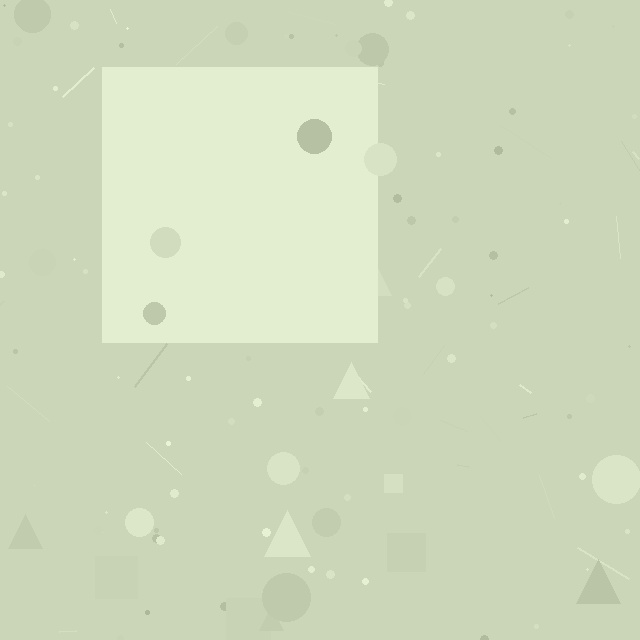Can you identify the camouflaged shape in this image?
The camouflaged shape is a square.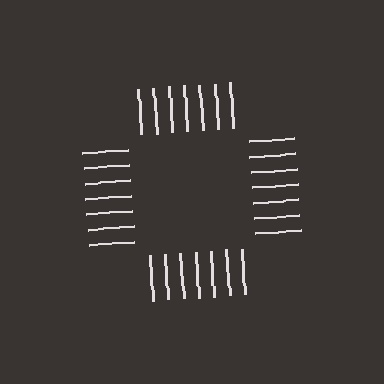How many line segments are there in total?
28 — 7 along each of the 4 edges.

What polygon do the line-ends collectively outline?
An illusory square — the line segments terminate on its edges but no continuous stroke is drawn.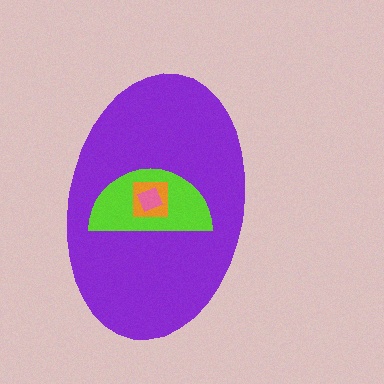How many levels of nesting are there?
4.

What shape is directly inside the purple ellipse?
The lime semicircle.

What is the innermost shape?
The pink diamond.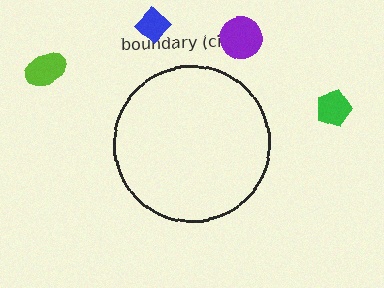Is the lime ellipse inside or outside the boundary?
Outside.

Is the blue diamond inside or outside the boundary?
Outside.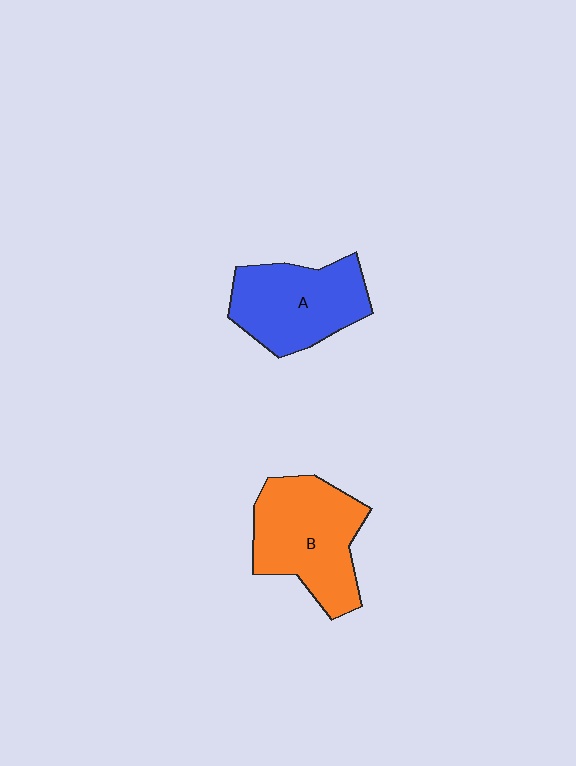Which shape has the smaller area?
Shape A (blue).